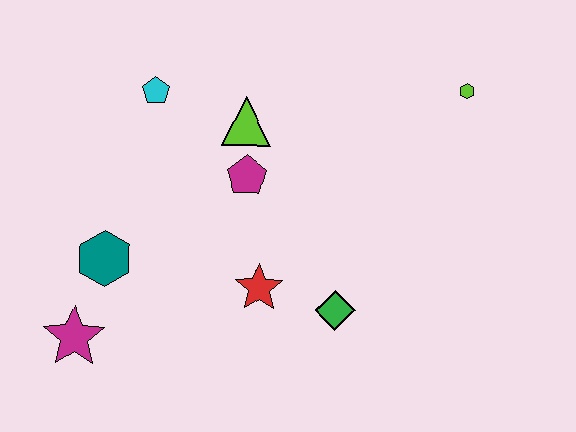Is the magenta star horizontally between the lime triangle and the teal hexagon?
No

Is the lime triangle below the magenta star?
No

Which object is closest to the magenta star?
The teal hexagon is closest to the magenta star.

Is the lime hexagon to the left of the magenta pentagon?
No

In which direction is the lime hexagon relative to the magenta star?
The lime hexagon is to the right of the magenta star.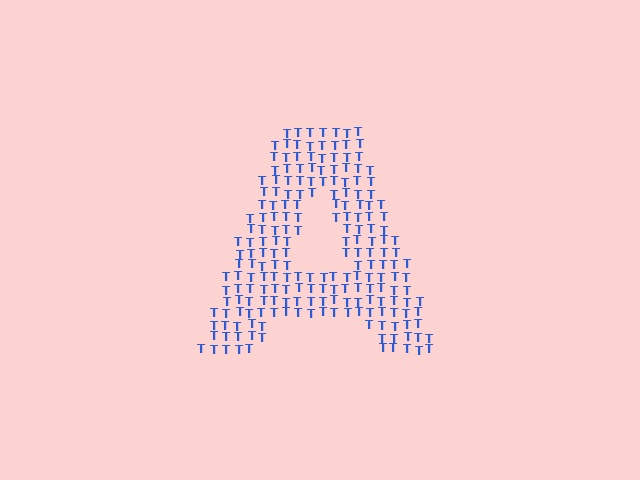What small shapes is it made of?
It is made of small letter T's.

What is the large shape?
The large shape is the letter A.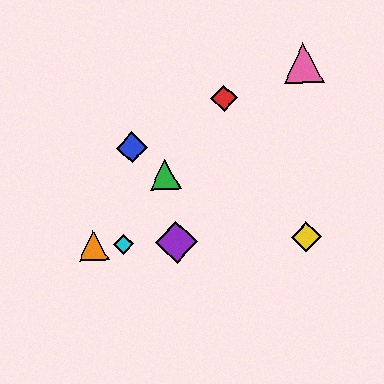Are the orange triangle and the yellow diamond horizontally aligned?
Yes, both are at y≈245.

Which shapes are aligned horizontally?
The yellow diamond, the purple diamond, the orange triangle, the cyan diamond are aligned horizontally.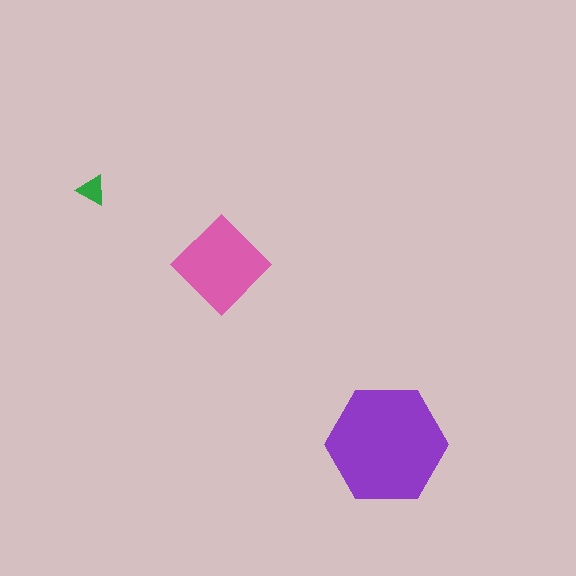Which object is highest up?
The green triangle is topmost.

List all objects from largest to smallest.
The purple hexagon, the pink diamond, the green triangle.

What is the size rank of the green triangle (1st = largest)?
3rd.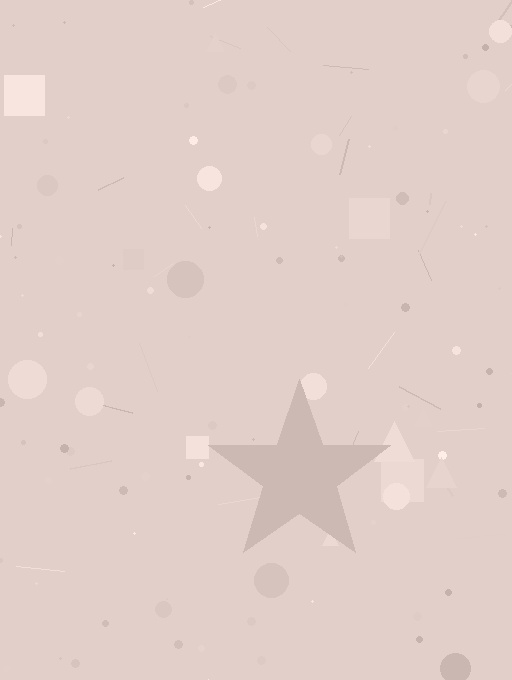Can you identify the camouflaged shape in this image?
The camouflaged shape is a star.